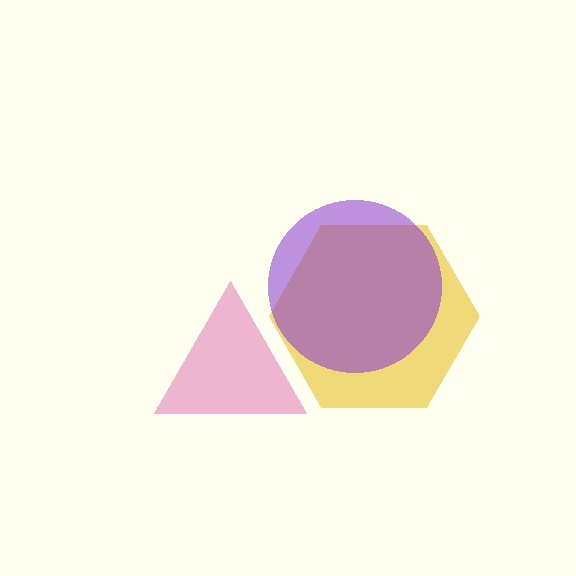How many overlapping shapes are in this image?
There are 3 overlapping shapes in the image.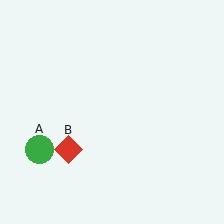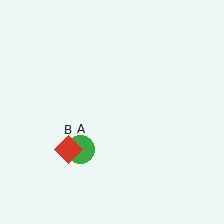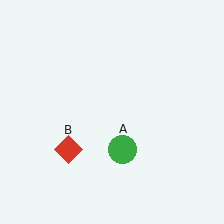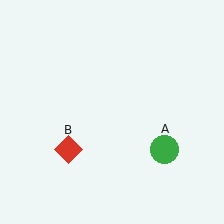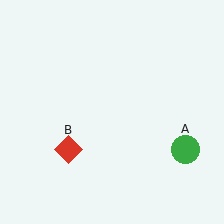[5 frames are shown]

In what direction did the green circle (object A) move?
The green circle (object A) moved right.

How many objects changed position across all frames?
1 object changed position: green circle (object A).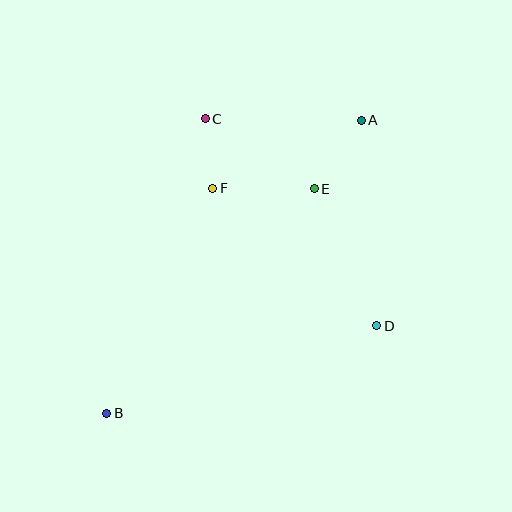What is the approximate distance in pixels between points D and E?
The distance between D and E is approximately 151 pixels.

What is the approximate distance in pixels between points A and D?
The distance between A and D is approximately 206 pixels.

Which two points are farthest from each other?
Points A and B are farthest from each other.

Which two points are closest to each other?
Points C and F are closest to each other.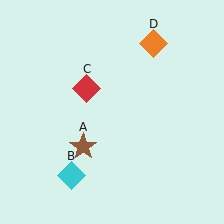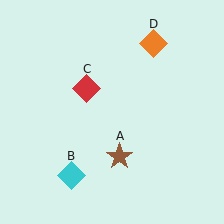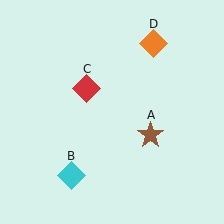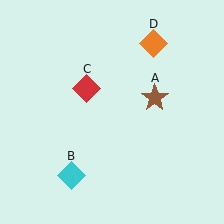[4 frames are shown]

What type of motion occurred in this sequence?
The brown star (object A) rotated counterclockwise around the center of the scene.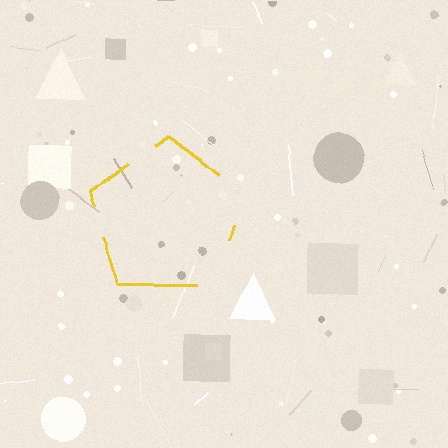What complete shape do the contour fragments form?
The contour fragments form a pentagon.